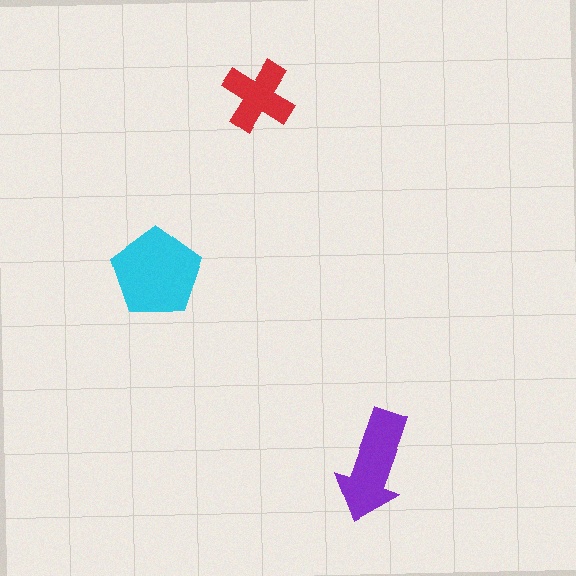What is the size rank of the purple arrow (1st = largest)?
2nd.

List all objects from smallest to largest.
The red cross, the purple arrow, the cyan pentagon.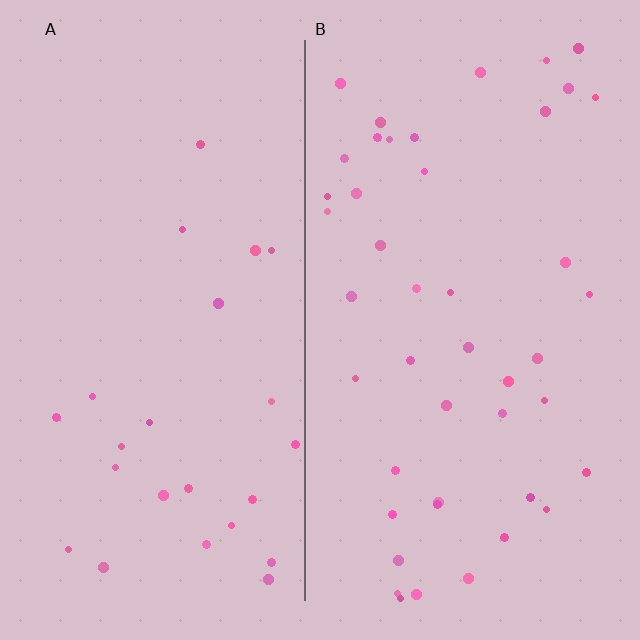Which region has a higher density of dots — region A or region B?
B (the right).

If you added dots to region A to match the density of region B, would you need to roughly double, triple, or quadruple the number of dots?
Approximately double.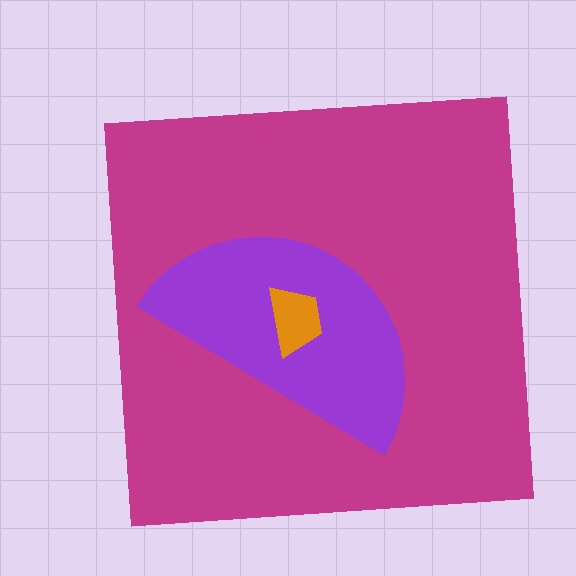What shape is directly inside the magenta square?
The purple semicircle.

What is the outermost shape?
The magenta square.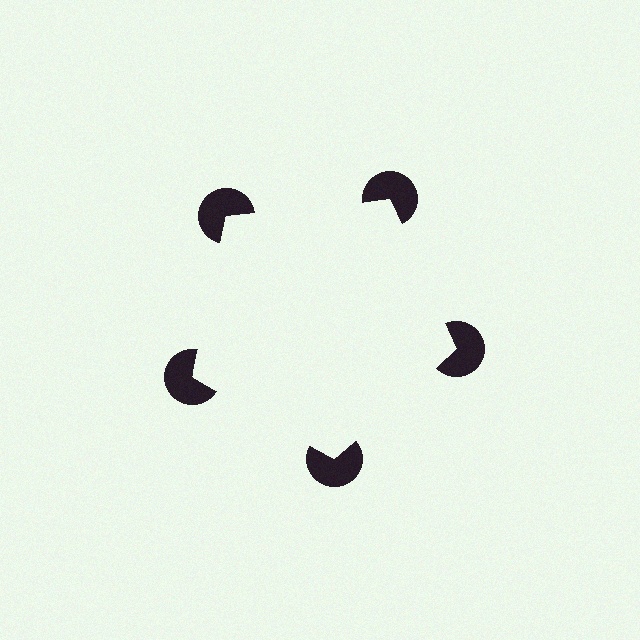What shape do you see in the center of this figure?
An illusory pentagon — its edges are inferred from the aligned wedge cuts in the pac-man discs, not physically drawn.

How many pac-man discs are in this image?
There are 5 — one at each vertex of the illusory pentagon.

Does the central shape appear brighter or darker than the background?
It typically appears slightly brighter than the background, even though no actual brightness change is drawn.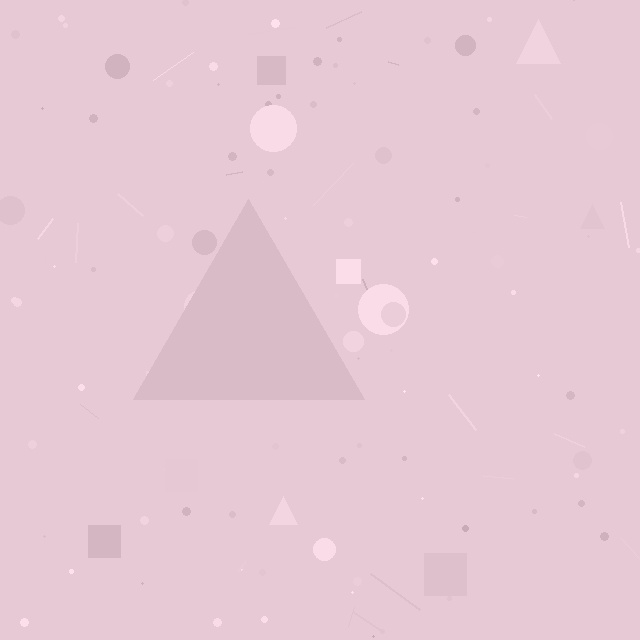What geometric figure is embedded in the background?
A triangle is embedded in the background.